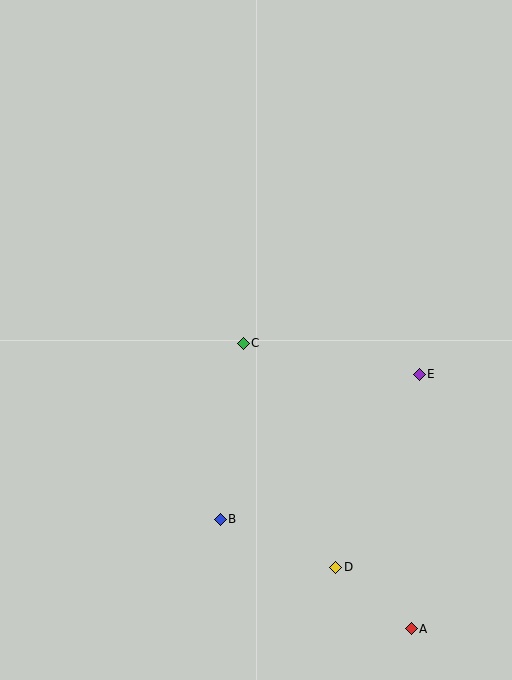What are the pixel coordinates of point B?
Point B is at (220, 519).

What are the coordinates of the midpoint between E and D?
The midpoint between E and D is at (378, 471).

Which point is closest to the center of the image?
Point C at (243, 343) is closest to the center.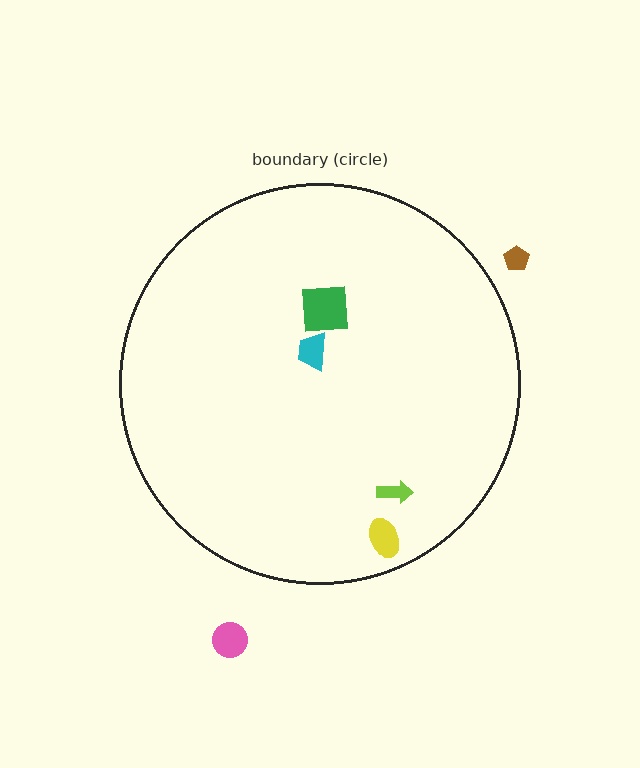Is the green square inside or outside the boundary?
Inside.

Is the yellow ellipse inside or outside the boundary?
Inside.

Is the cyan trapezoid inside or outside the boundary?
Inside.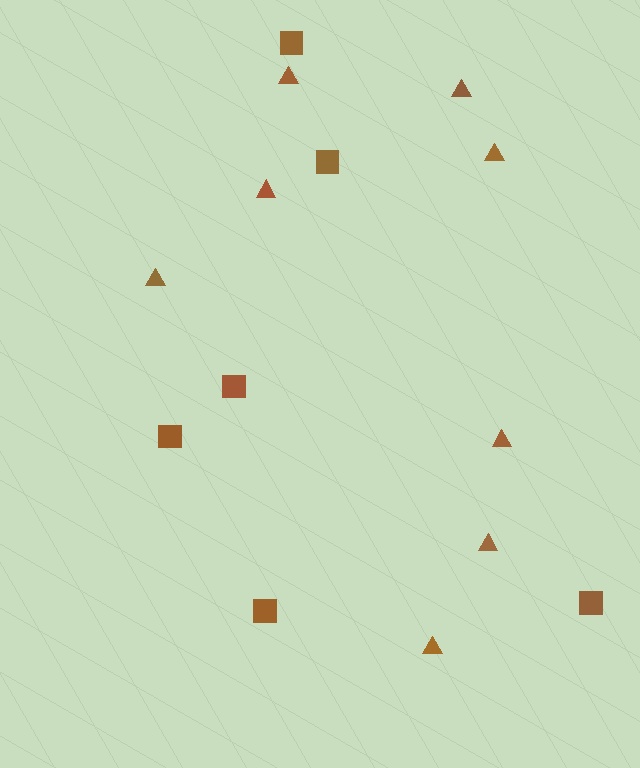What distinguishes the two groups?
There are 2 groups: one group of squares (6) and one group of triangles (8).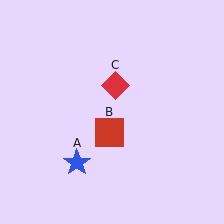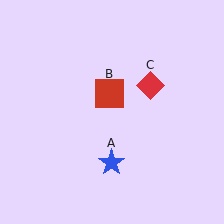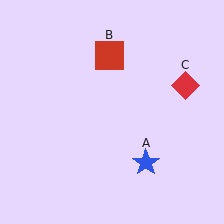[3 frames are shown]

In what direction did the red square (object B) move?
The red square (object B) moved up.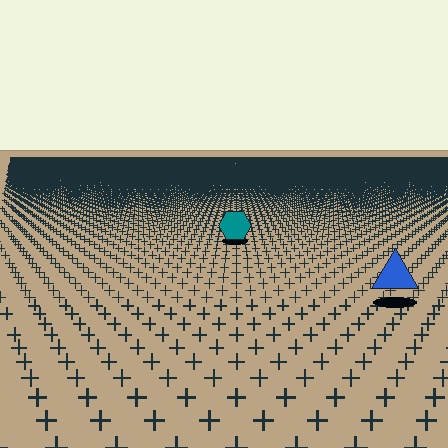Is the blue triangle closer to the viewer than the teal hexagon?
Yes. The blue triangle is closer — you can tell from the texture gradient: the ground texture is coarser near it.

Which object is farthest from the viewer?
The teal hexagon is farthest from the viewer. It appears smaller and the ground texture around it is denser.